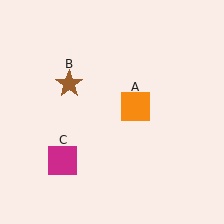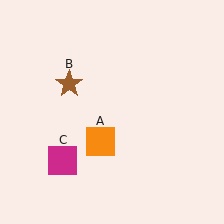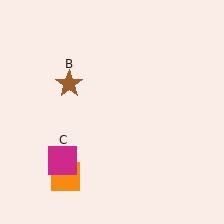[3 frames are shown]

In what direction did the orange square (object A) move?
The orange square (object A) moved down and to the left.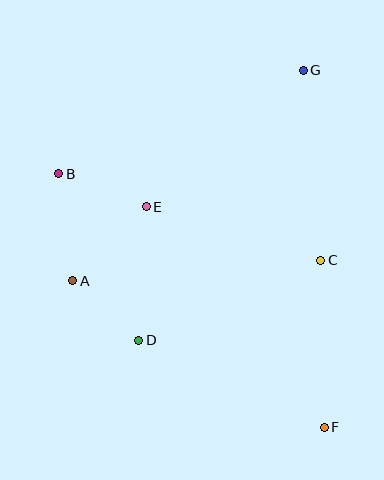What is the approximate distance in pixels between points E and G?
The distance between E and G is approximately 208 pixels.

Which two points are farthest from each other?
Points B and F are farthest from each other.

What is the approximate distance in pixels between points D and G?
The distance between D and G is approximately 316 pixels.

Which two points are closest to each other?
Points A and D are closest to each other.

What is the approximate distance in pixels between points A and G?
The distance between A and G is approximately 312 pixels.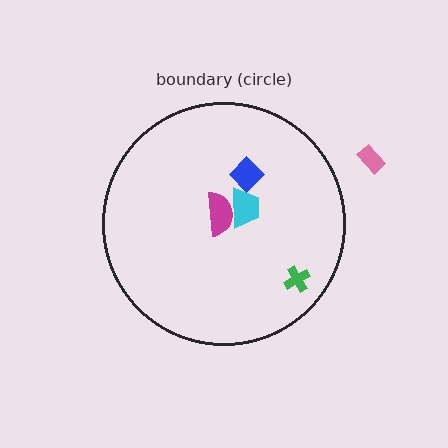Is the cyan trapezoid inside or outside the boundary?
Inside.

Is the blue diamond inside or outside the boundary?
Inside.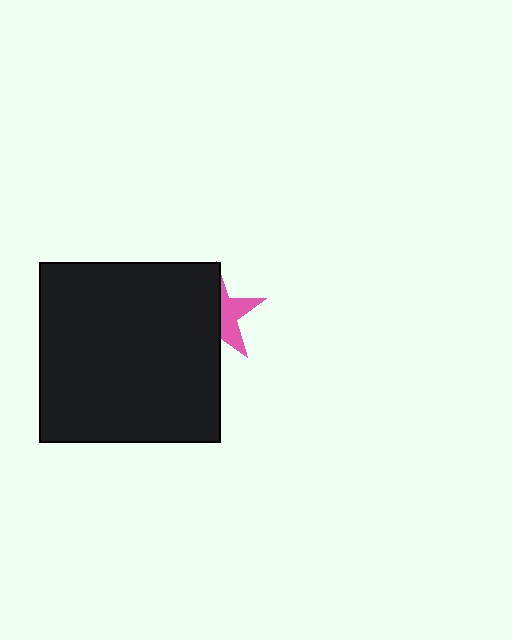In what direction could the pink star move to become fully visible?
The pink star could move right. That would shift it out from behind the black square entirely.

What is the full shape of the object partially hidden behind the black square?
The partially hidden object is a pink star.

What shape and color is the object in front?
The object in front is a black square.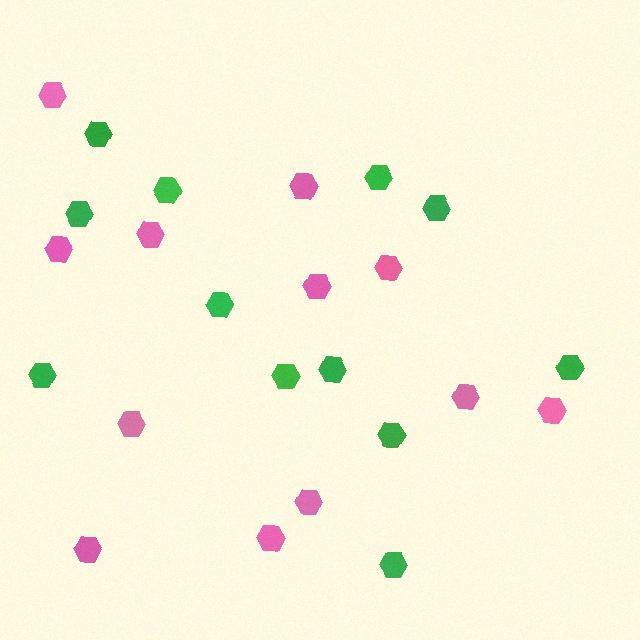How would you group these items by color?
There are 2 groups: one group of pink hexagons (12) and one group of green hexagons (12).